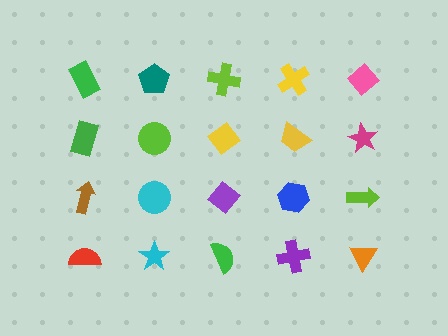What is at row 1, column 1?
A green rectangle.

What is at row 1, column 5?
A pink diamond.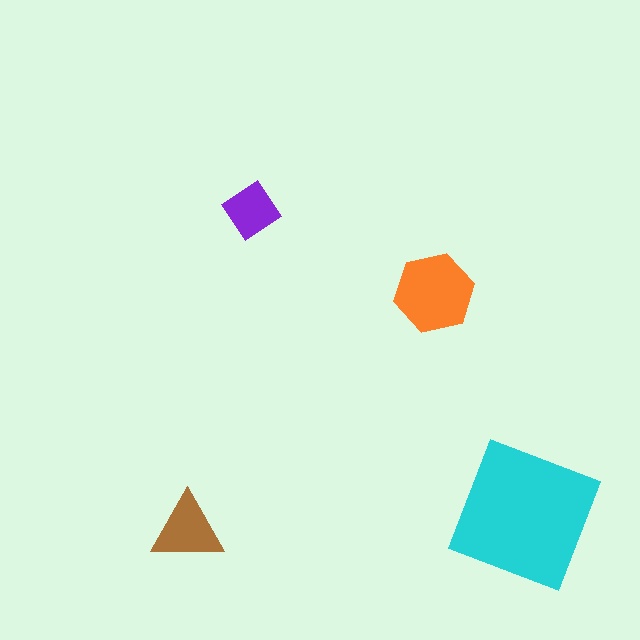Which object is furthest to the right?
The cyan square is rightmost.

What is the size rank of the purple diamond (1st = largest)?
4th.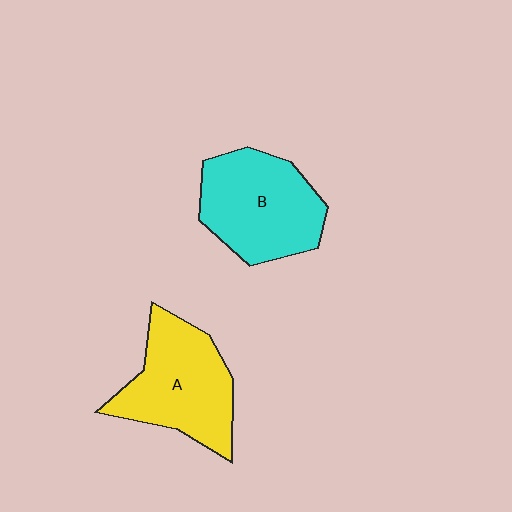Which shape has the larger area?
Shape B (cyan).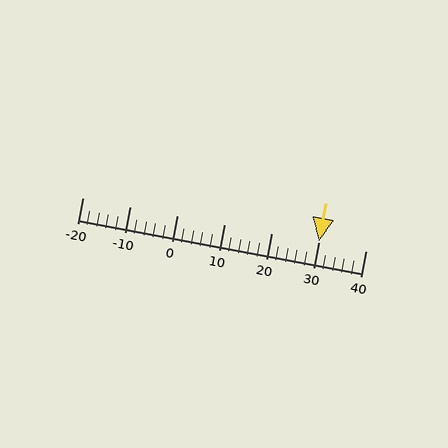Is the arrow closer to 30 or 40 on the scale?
The arrow is closer to 30.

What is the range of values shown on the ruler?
The ruler shows values from -20 to 40.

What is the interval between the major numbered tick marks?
The major tick marks are spaced 10 units apart.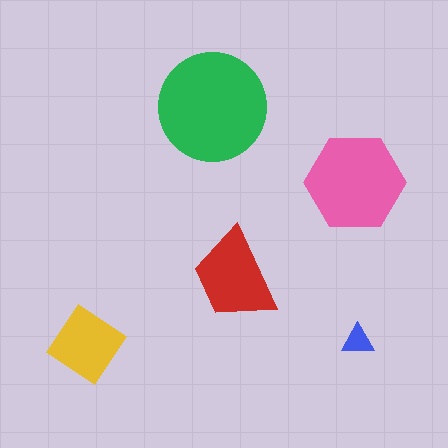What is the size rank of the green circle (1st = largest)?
1st.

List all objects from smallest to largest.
The blue triangle, the yellow diamond, the red trapezoid, the pink hexagon, the green circle.